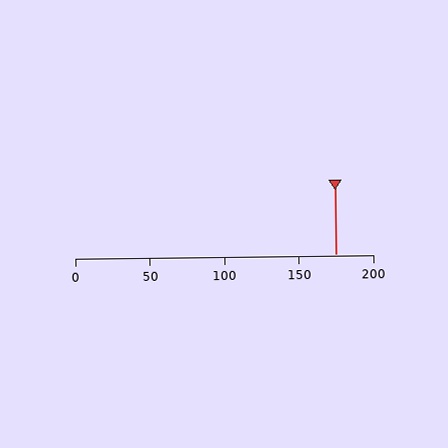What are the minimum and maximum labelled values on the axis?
The axis runs from 0 to 200.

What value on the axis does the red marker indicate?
The marker indicates approximately 175.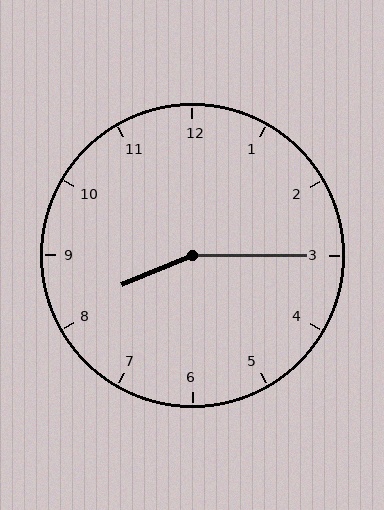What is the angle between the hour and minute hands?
Approximately 158 degrees.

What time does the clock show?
8:15.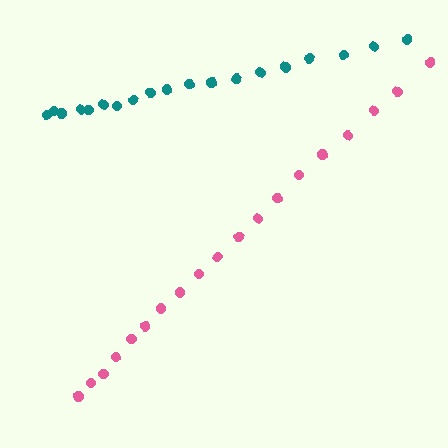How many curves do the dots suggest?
There are 2 distinct paths.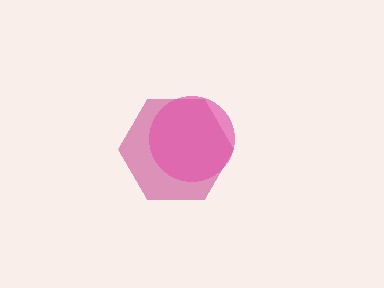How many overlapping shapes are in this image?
There are 2 overlapping shapes in the image.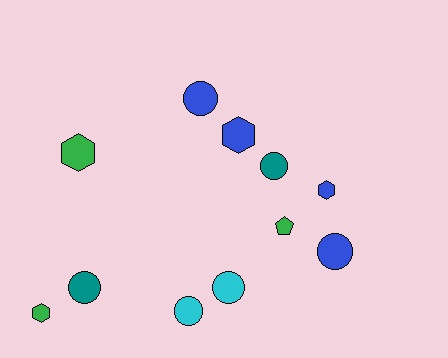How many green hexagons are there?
There are 2 green hexagons.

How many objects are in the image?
There are 11 objects.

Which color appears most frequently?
Blue, with 4 objects.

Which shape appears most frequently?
Circle, with 6 objects.